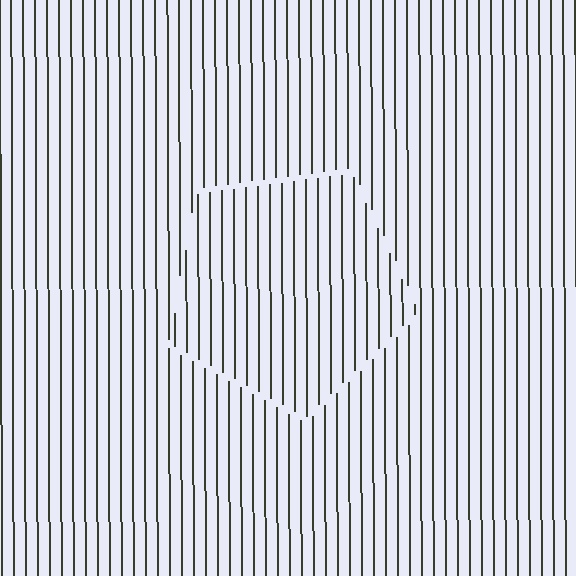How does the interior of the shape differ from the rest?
The interior of the shape contains the same grating, shifted by half a period — the contour is defined by the phase discontinuity where line-ends from the inner and outer gratings abut.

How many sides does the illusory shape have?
5 sides — the line-ends trace a pentagon.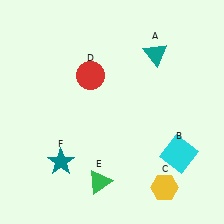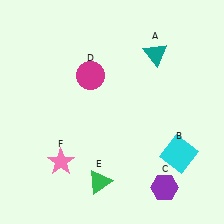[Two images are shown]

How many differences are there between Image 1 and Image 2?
There are 3 differences between the two images.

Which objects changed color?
C changed from yellow to purple. D changed from red to magenta. F changed from teal to pink.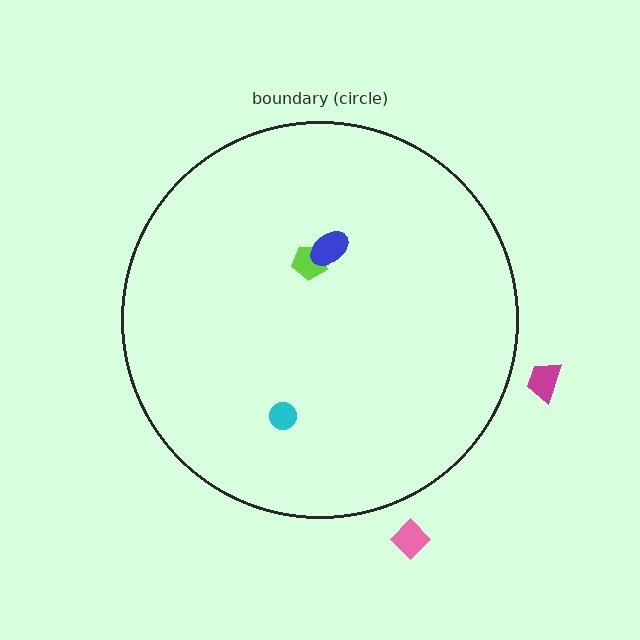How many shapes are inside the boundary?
3 inside, 2 outside.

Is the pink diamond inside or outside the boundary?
Outside.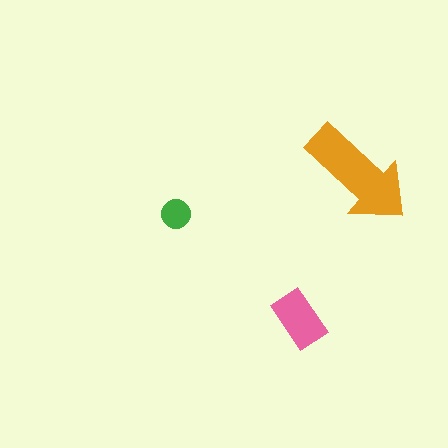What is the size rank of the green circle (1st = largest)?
3rd.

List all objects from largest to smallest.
The orange arrow, the pink rectangle, the green circle.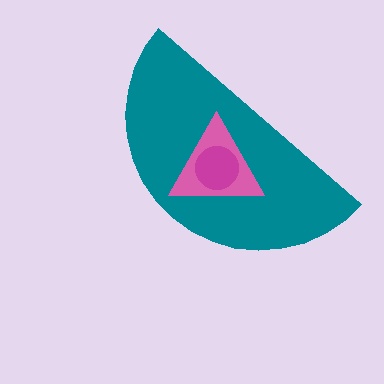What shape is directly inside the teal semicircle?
The pink triangle.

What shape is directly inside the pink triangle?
The magenta circle.